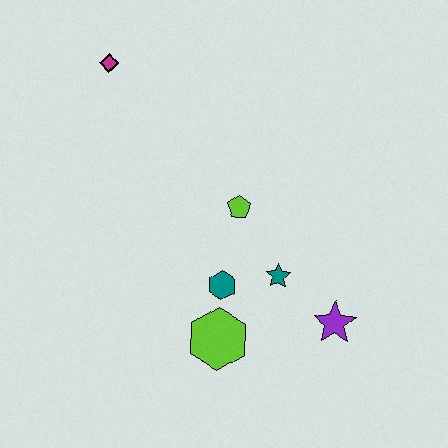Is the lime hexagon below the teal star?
Yes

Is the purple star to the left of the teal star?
No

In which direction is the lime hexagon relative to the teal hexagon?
The lime hexagon is below the teal hexagon.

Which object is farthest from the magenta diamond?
The purple star is farthest from the magenta diamond.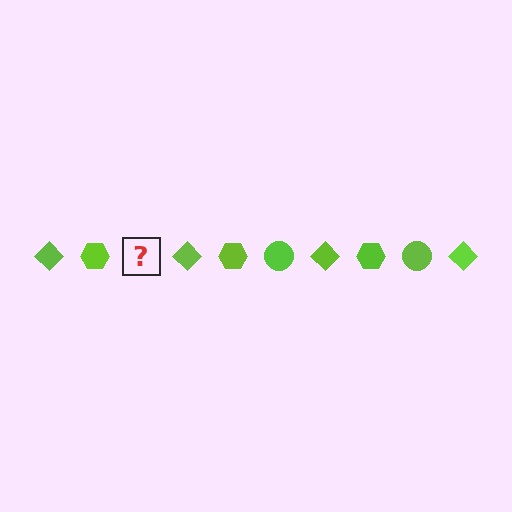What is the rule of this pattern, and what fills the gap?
The rule is that the pattern cycles through diamond, hexagon, circle shapes in lime. The gap should be filled with a lime circle.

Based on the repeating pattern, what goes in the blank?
The blank should be a lime circle.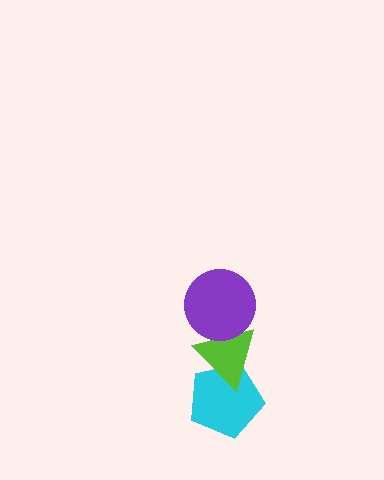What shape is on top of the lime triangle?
The purple circle is on top of the lime triangle.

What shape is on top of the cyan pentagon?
The lime triangle is on top of the cyan pentagon.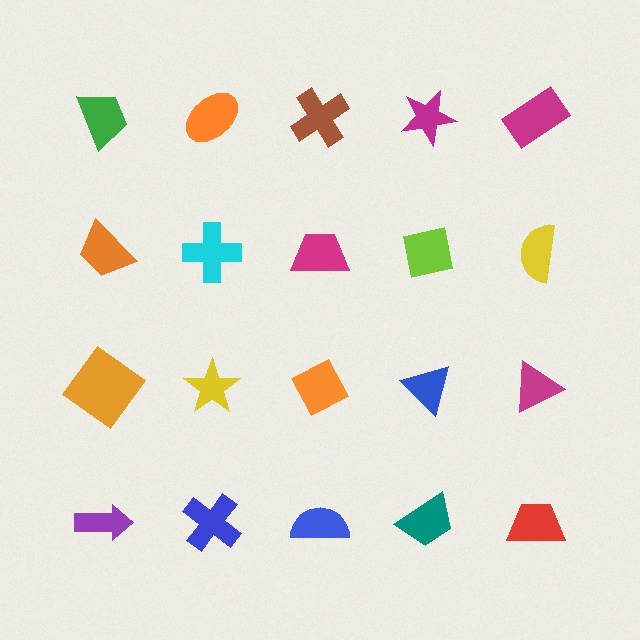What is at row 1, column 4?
A magenta star.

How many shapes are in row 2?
5 shapes.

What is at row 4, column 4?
A teal trapezoid.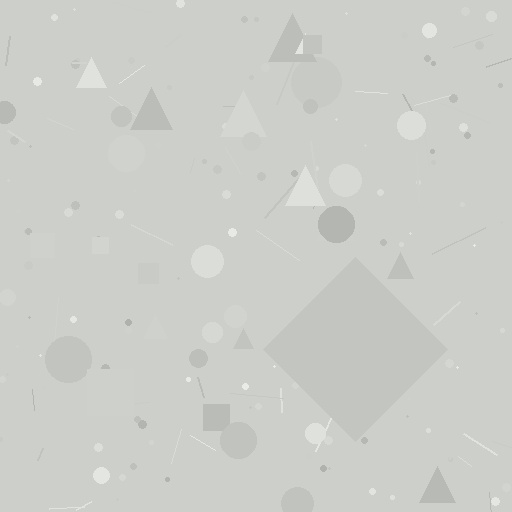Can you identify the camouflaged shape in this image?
The camouflaged shape is a diamond.